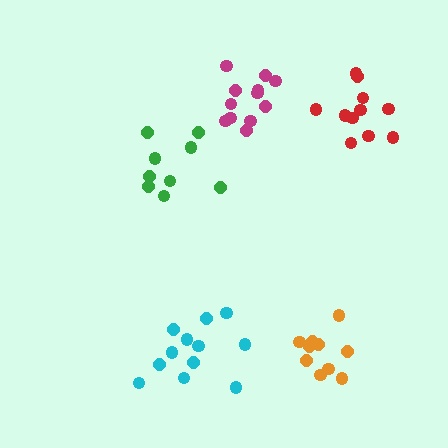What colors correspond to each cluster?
The clusters are colored: green, orange, cyan, red, magenta.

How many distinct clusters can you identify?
There are 5 distinct clusters.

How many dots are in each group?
Group 1: 9 dots, Group 2: 10 dots, Group 3: 12 dots, Group 4: 11 dots, Group 5: 12 dots (54 total).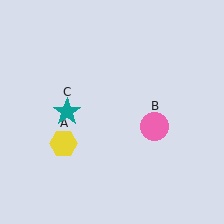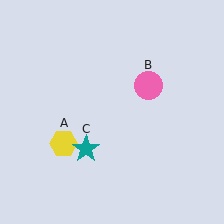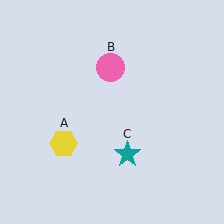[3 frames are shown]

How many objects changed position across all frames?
2 objects changed position: pink circle (object B), teal star (object C).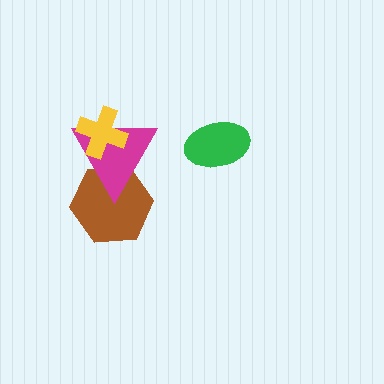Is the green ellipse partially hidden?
No, no other shape covers it.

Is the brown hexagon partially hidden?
Yes, it is partially covered by another shape.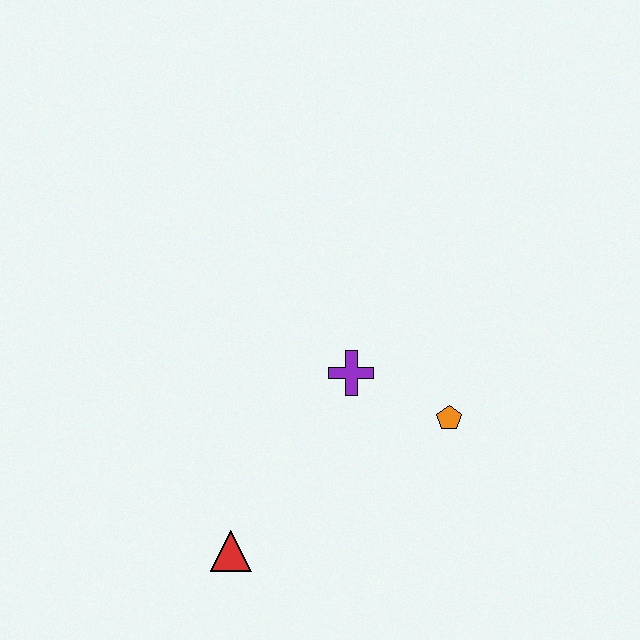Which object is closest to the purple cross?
The orange pentagon is closest to the purple cross.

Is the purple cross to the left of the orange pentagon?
Yes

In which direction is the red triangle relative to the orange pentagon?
The red triangle is to the left of the orange pentagon.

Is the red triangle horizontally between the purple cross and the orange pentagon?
No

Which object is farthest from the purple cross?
The red triangle is farthest from the purple cross.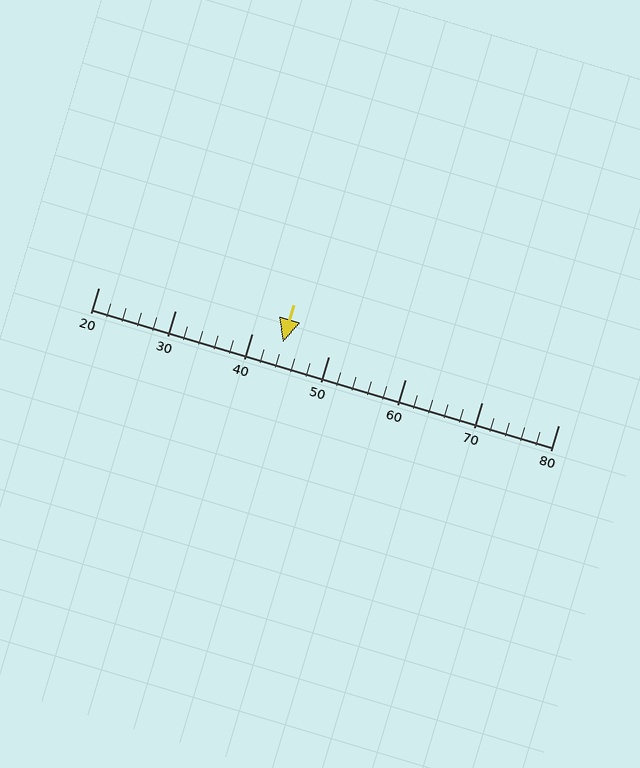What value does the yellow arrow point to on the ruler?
The yellow arrow points to approximately 44.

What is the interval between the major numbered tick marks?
The major tick marks are spaced 10 units apart.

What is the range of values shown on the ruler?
The ruler shows values from 20 to 80.